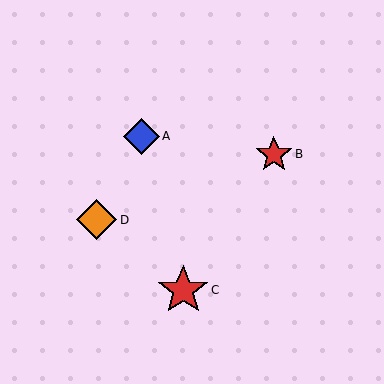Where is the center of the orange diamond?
The center of the orange diamond is at (97, 220).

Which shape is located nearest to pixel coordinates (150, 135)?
The blue diamond (labeled A) at (141, 136) is nearest to that location.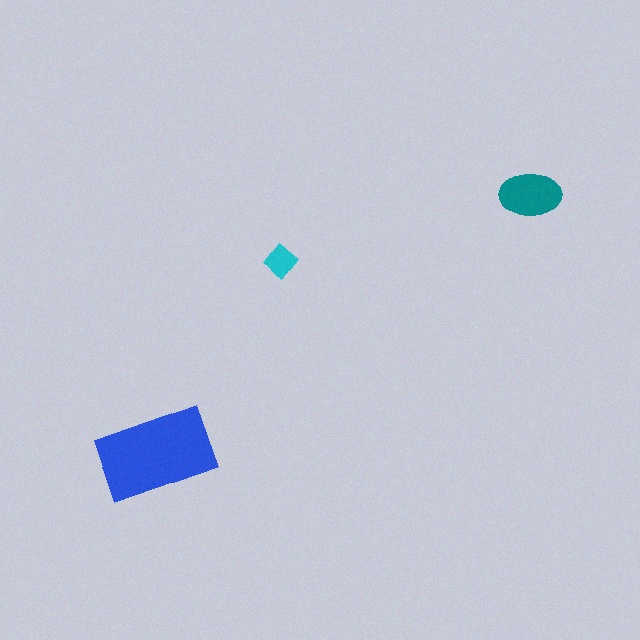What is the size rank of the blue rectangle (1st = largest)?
1st.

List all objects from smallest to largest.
The cyan diamond, the teal ellipse, the blue rectangle.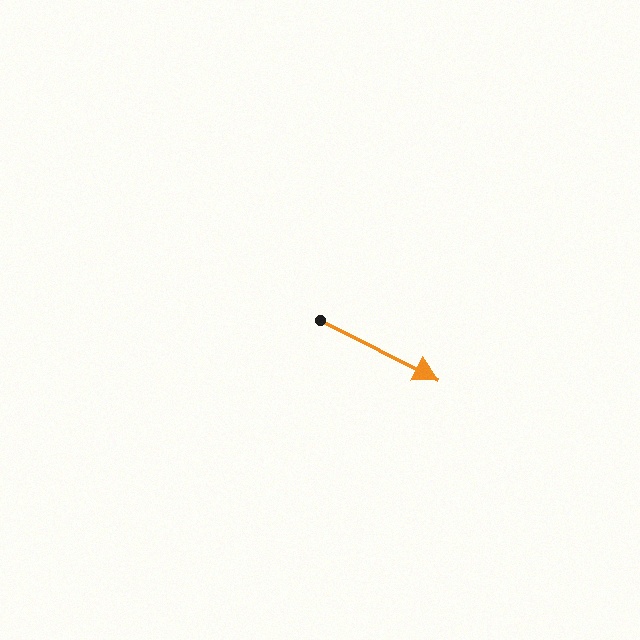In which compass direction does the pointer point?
Southeast.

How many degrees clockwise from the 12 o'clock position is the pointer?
Approximately 117 degrees.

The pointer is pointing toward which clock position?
Roughly 4 o'clock.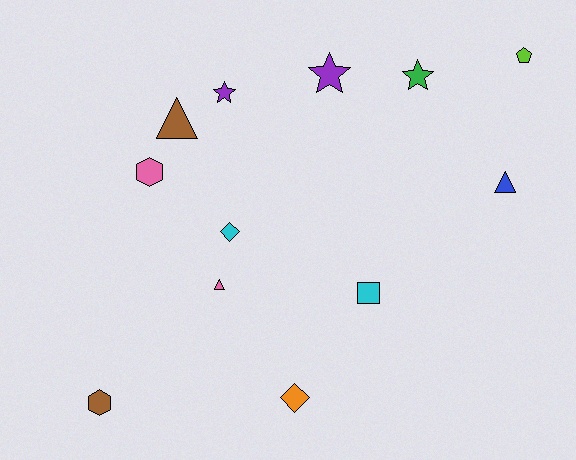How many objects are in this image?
There are 12 objects.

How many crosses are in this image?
There are no crosses.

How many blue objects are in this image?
There is 1 blue object.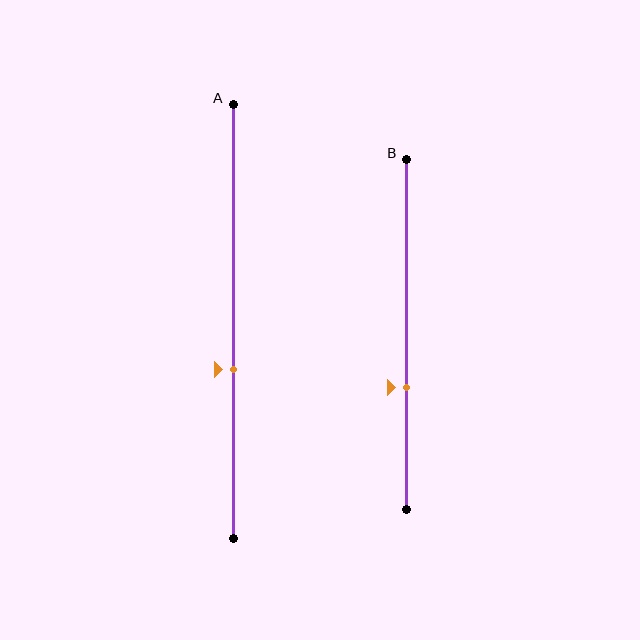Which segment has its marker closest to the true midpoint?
Segment A has its marker closest to the true midpoint.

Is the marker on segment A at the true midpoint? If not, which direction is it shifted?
No, the marker on segment A is shifted downward by about 11% of the segment length.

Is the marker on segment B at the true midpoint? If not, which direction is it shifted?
No, the marker on segment B is shifted downward by about 15% of the segment length.